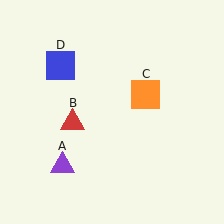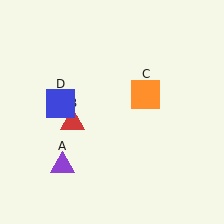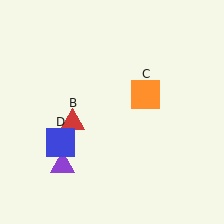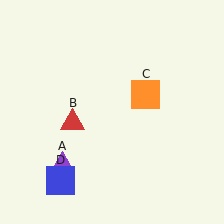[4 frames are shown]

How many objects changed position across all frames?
1 object changed position: blue square (object D).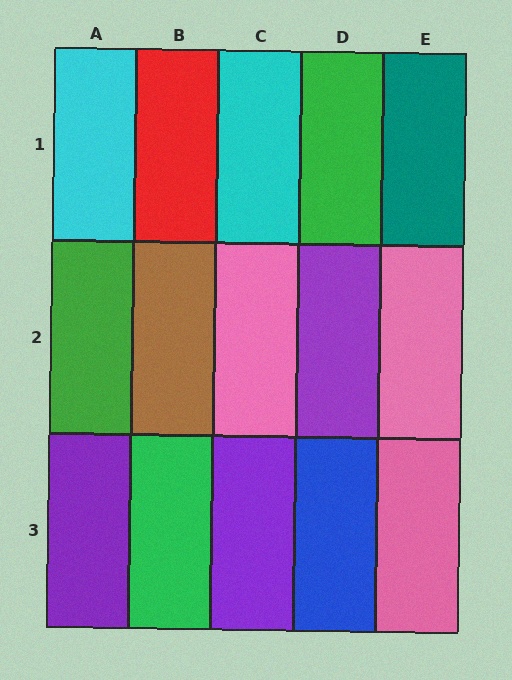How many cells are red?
1 cell is red.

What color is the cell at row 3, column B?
Green.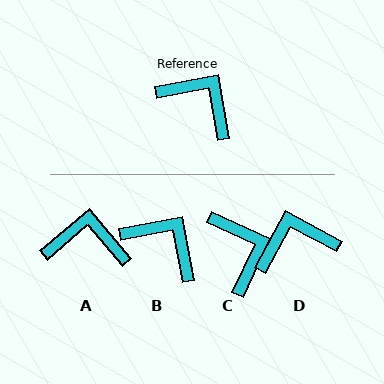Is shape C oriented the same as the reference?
No, it is off by about 35 degrees.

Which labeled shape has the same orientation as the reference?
B.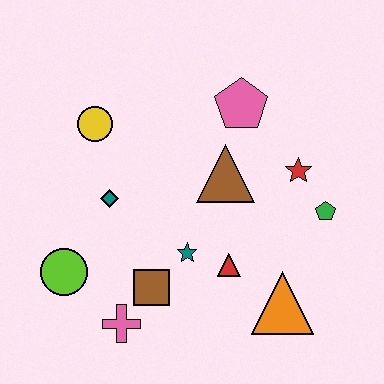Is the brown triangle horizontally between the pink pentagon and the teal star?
Yes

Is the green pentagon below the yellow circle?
Yes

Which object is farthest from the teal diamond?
The green pentagon is farthest from the teal diamond.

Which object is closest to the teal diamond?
The yellow circle is closest to the teal diamond.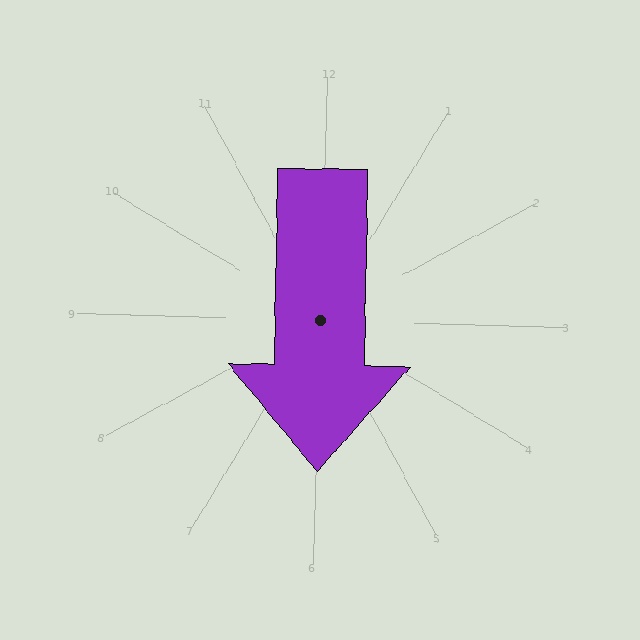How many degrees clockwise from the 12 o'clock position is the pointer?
Approximately 179 degrees.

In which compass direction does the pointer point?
South.